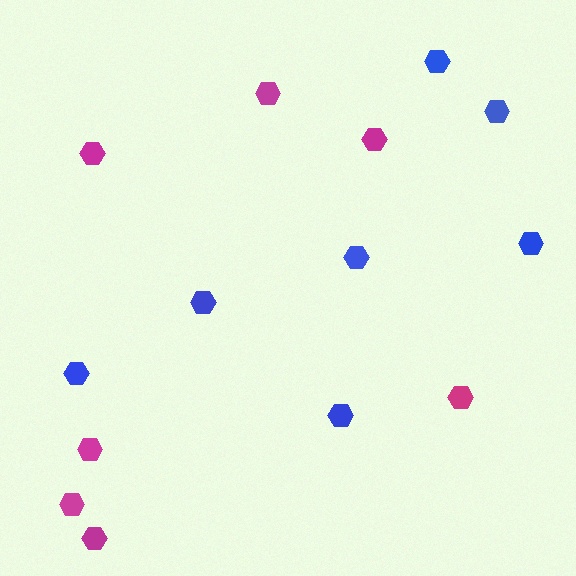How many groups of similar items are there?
There are 2 groups: one group of blue hexagons (7) and one group of magenta hexagons (7).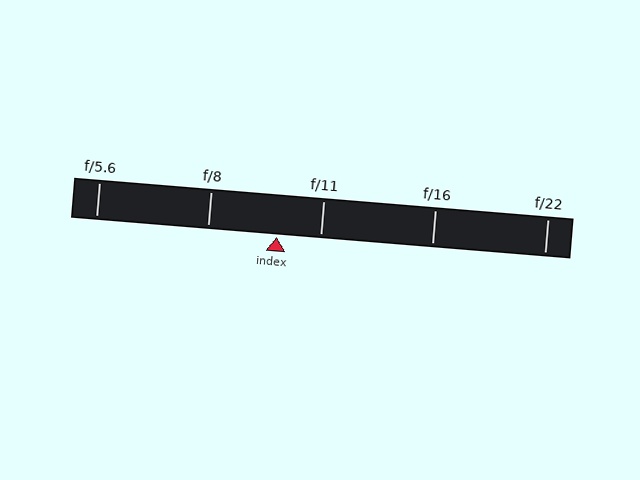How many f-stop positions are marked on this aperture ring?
There are 5 f-stop positions marked.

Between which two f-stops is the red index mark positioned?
The index mark is between f/8 and f/11.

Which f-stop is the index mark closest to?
The index mark is closest to f/11.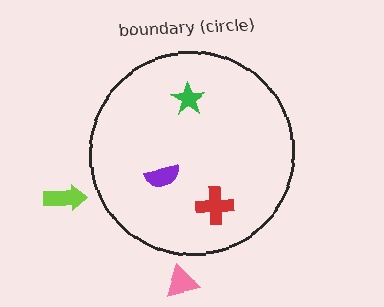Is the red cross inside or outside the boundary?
Inside.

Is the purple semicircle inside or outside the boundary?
Inside.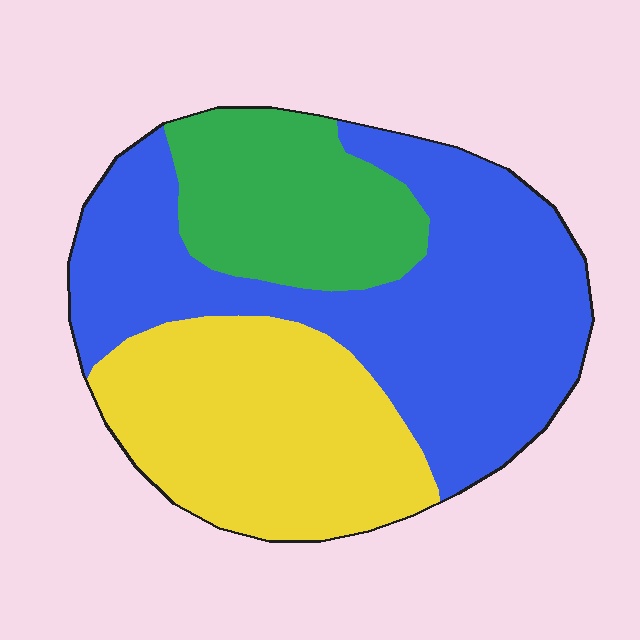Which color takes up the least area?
Green, at roughly 20%.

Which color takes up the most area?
Blue, at roughly 45%.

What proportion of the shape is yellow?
Yellow covers around 30% of the shape.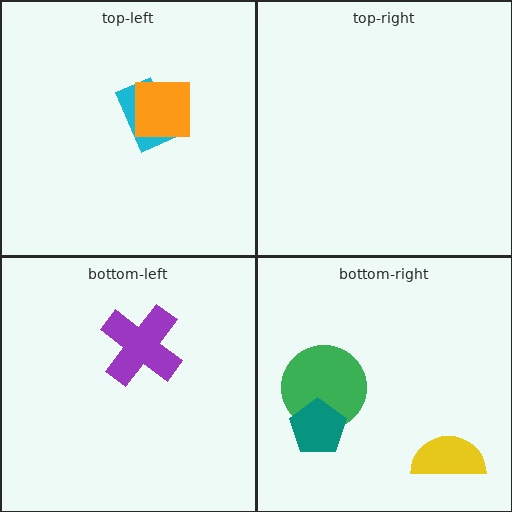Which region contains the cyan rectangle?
The top-left region.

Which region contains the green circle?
The bottom-right region.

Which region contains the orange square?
The top-left region.